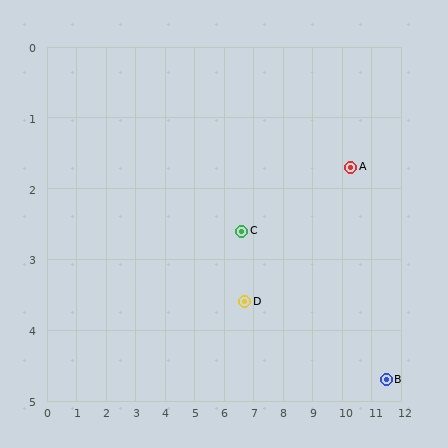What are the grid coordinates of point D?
Point D is at approximately (6.7, 3.6).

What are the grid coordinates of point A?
Point A is at approximately (10.3, 1.7).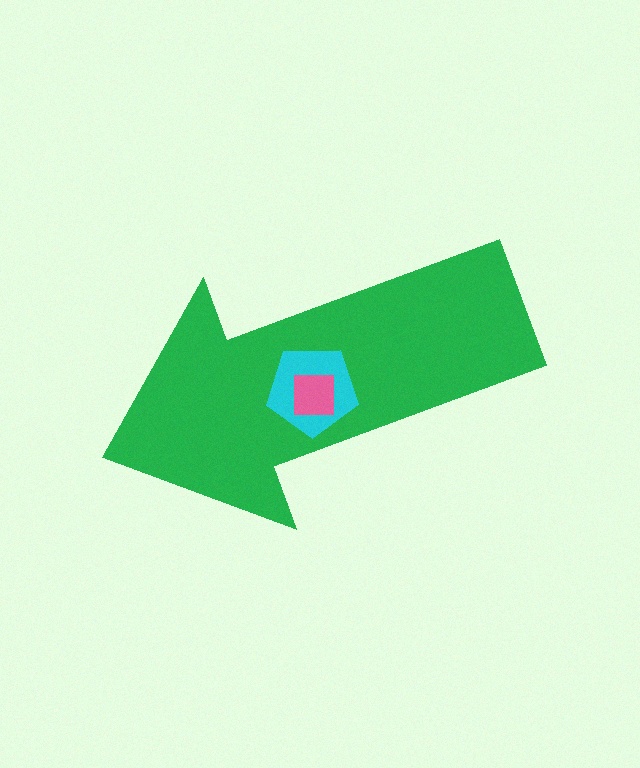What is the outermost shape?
The green arrow.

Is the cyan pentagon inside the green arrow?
Yes.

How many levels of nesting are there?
3.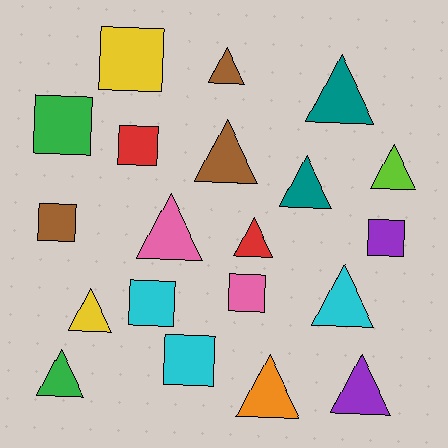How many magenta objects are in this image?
There are no magenta objects.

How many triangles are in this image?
There are 12 triangles.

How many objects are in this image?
There are 20 objects.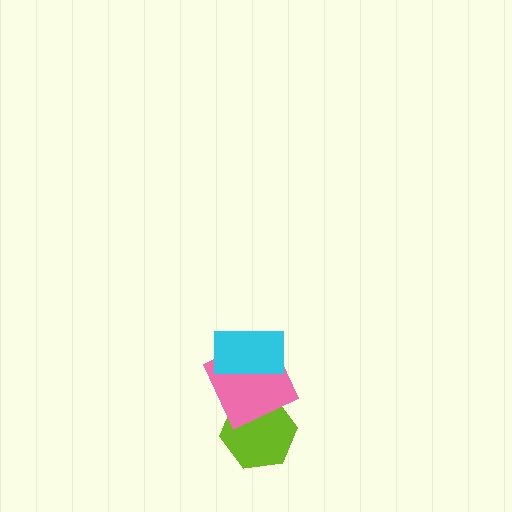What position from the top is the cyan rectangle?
The cyan rectangle is 1st from the top.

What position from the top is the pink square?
The pink square is 2nd from the top.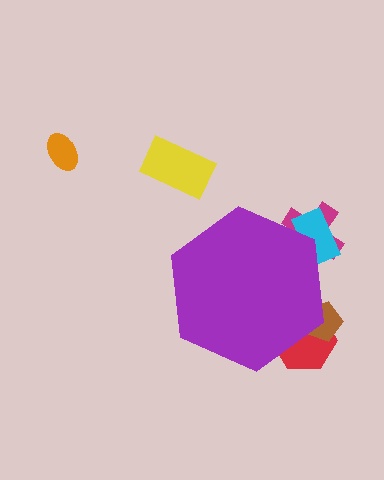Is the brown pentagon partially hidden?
Yes, the brown pentagon is partially hidden behind the purple hexagon.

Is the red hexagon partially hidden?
Yes, the red hexagon is partially hidden behind the purple hexagon.